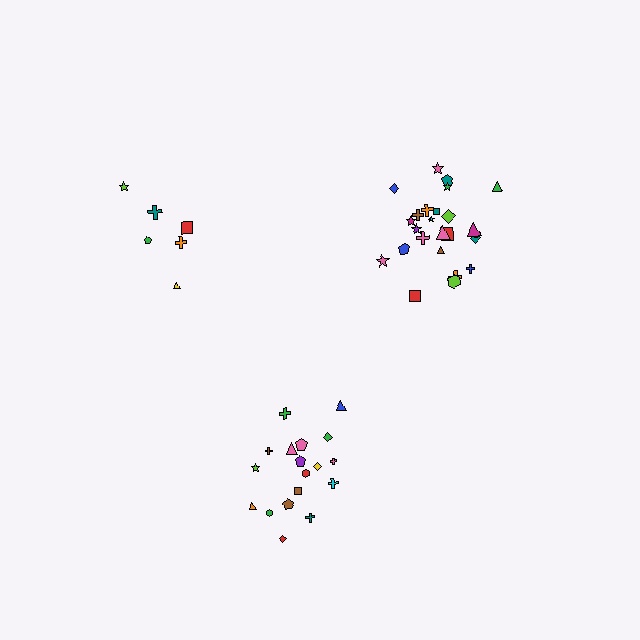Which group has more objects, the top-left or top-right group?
The top-right group.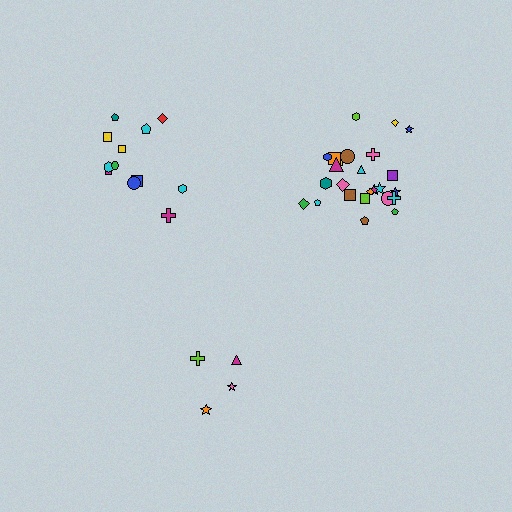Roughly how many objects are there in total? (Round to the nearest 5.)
Roughly 40 objects in total.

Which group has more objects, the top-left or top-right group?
The top-right group.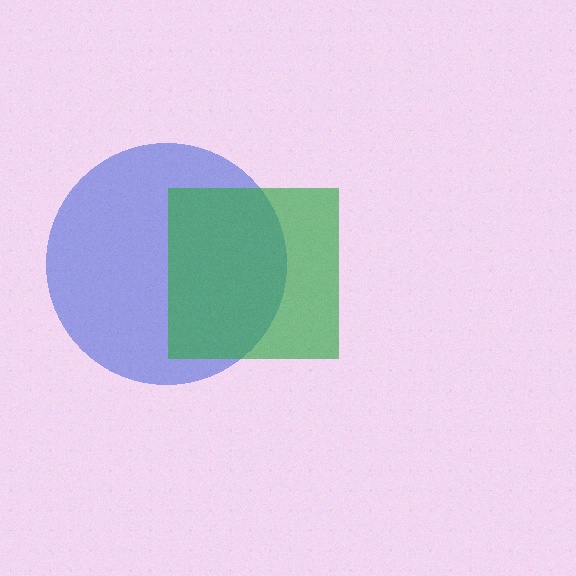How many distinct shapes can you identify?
There are 2 distinct shapes: a blue circle, a green square.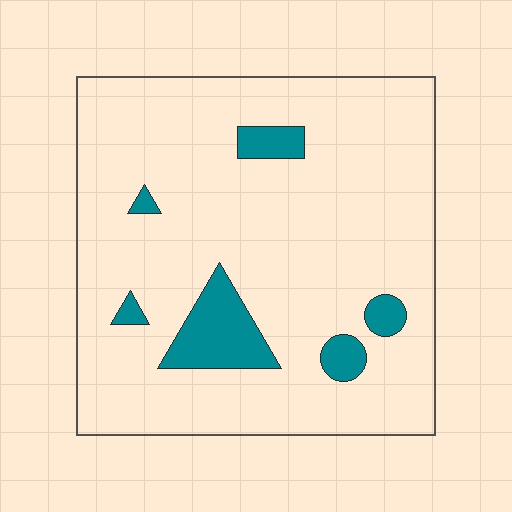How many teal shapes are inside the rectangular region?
6.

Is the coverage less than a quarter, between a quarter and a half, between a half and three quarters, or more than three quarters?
Less than a quarter.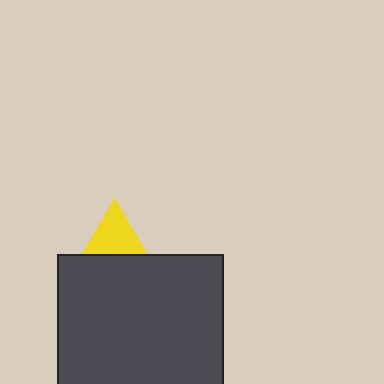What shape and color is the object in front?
The object in front is a dark gray rectangle.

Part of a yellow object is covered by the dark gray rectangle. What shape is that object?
It is a triangle.